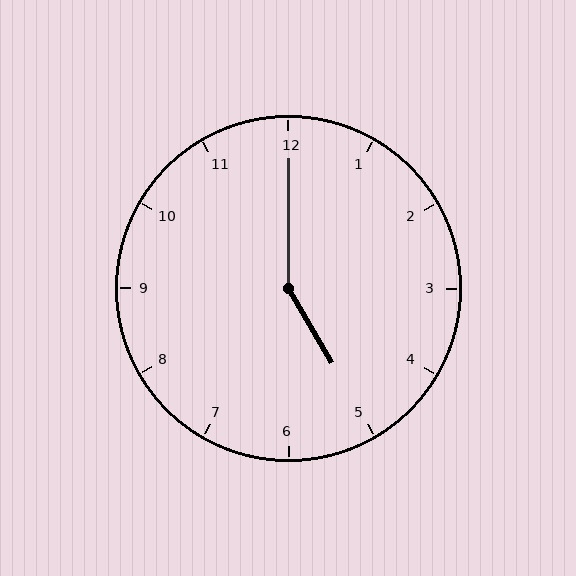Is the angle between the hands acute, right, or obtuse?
It is obtuse.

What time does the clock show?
5:00.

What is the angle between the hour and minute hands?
Approximately 150 degrees.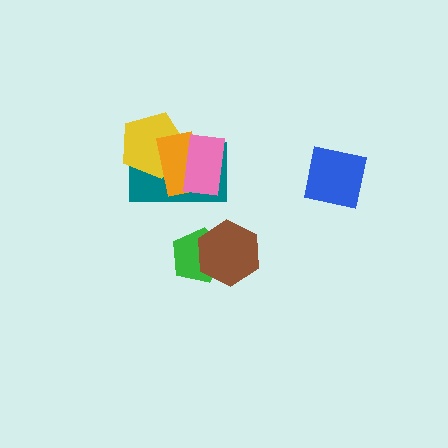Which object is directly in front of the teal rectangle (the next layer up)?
The yellow pentagon is directly in front of the teal rectangle.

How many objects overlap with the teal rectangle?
3 objects overlap with the teal rectangle.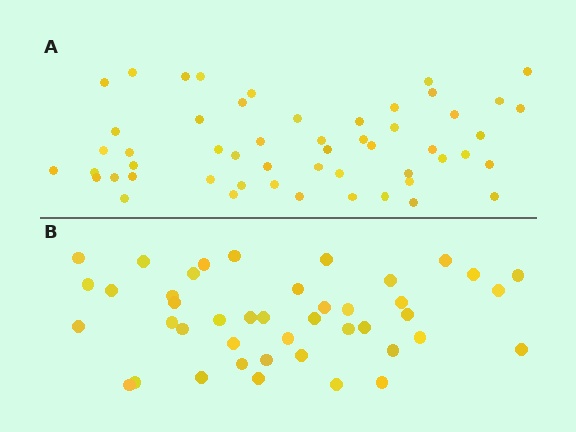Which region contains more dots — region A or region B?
Region A (the top region) has more dots.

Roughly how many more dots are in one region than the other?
Region A has roughly 10 or so more dots than region B.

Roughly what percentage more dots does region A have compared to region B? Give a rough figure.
About 25% more.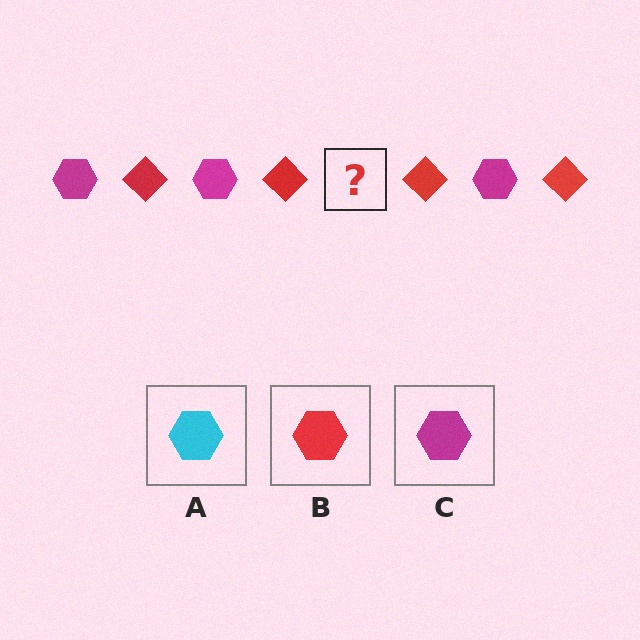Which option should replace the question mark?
Option C.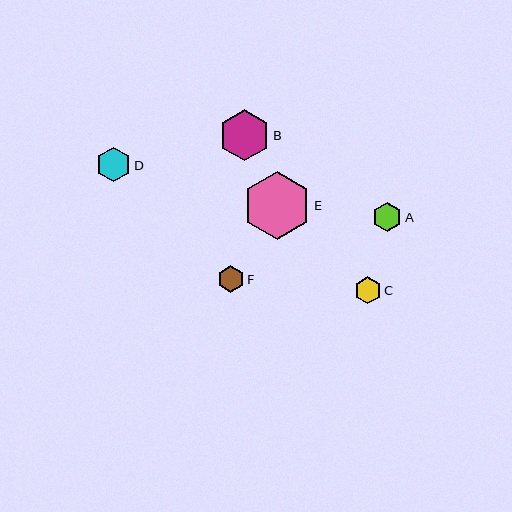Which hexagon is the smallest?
Hexagon F is the smallest with a size of approximately 27 pixels.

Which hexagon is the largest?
Hexagon E is the largest with a size of approximately 68 pixels.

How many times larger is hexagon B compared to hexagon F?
Hexagon B is approximately 1.9 times the size of hexagon F.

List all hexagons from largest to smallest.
From largest to smallest: E, B, D, A, C, F.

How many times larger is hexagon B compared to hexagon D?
Hexagon B is approximately 1.5 times the size of hexagon D.